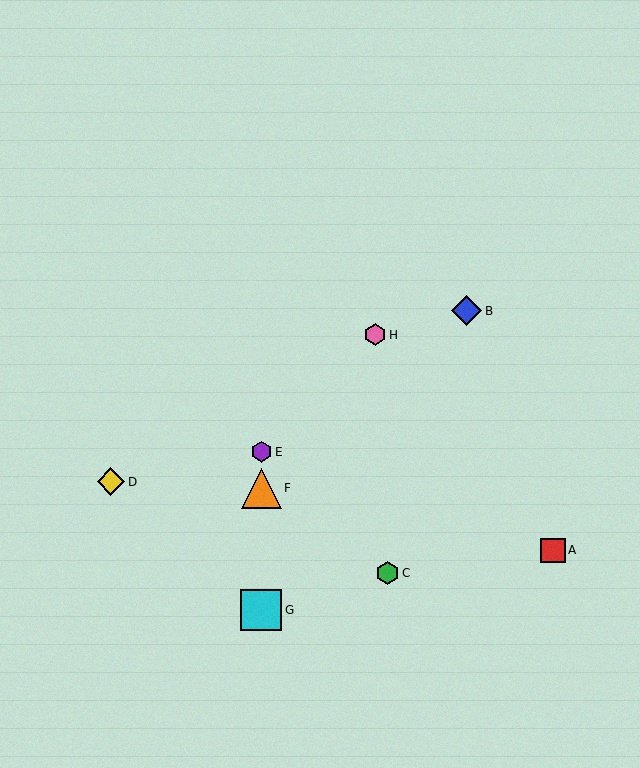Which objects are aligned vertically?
Objects E, F, G are aligned vertically.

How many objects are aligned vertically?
3 objects (E, F, G) are aligned vertically.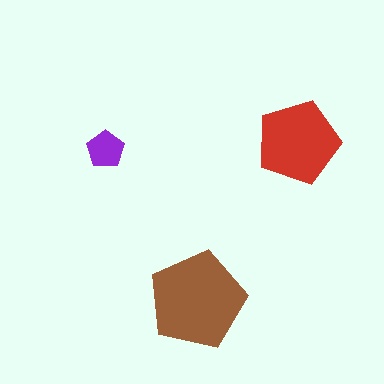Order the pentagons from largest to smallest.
the brown one, the red one, the purple one.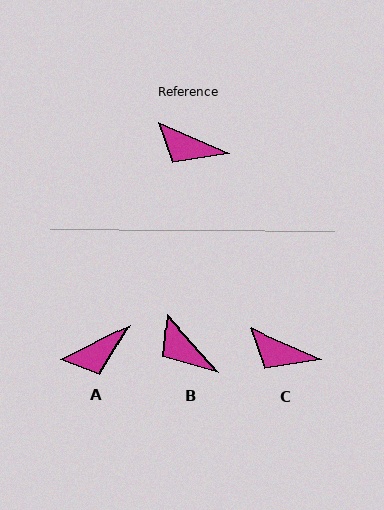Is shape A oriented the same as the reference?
No, it is off by about 50 degrees.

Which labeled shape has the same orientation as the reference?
C.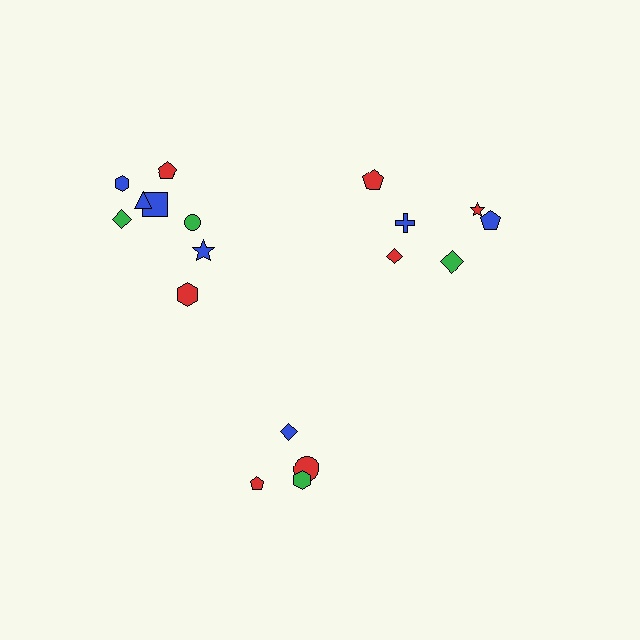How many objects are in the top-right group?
There are 6 objects.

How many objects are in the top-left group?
There are 8 objects.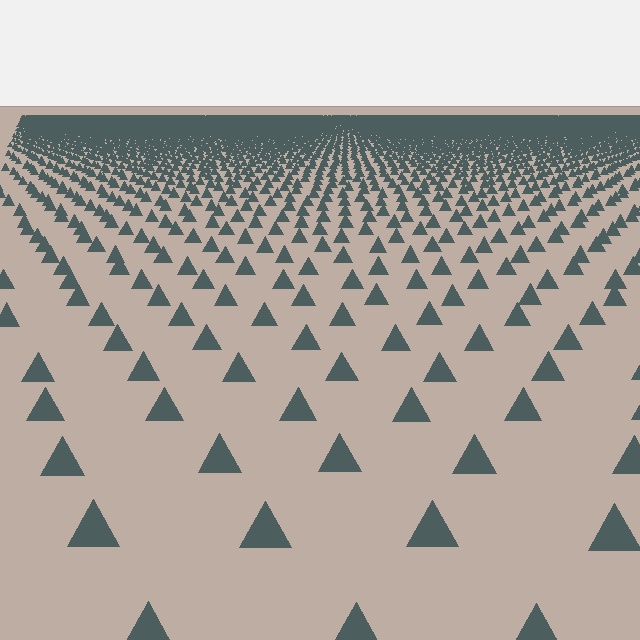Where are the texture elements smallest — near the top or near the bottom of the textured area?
Near the top.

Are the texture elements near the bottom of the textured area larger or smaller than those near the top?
Larger. Near the bottom, elements are closer to the viewer and appear at a bigger on-screen size.